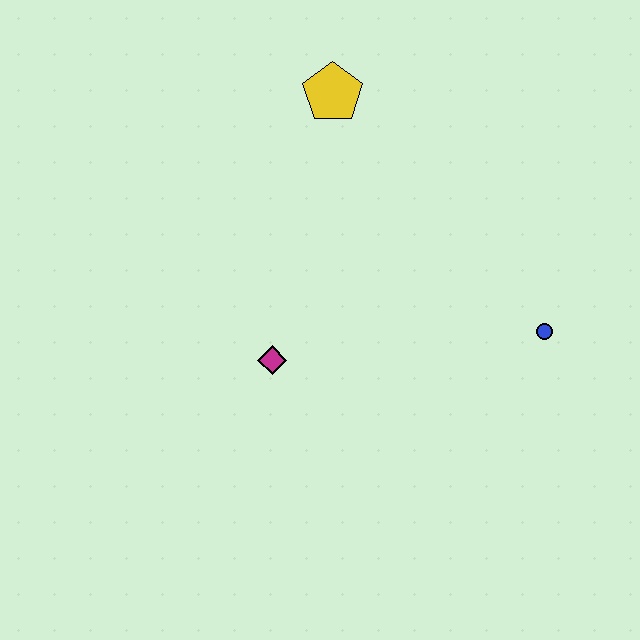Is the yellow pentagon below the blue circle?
No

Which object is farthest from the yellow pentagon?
The blue circle is farthest from the yellow pentagon.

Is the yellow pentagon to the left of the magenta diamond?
No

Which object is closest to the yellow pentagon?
The magenta diamond is closest to the yellow pentagon.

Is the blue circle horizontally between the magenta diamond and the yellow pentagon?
No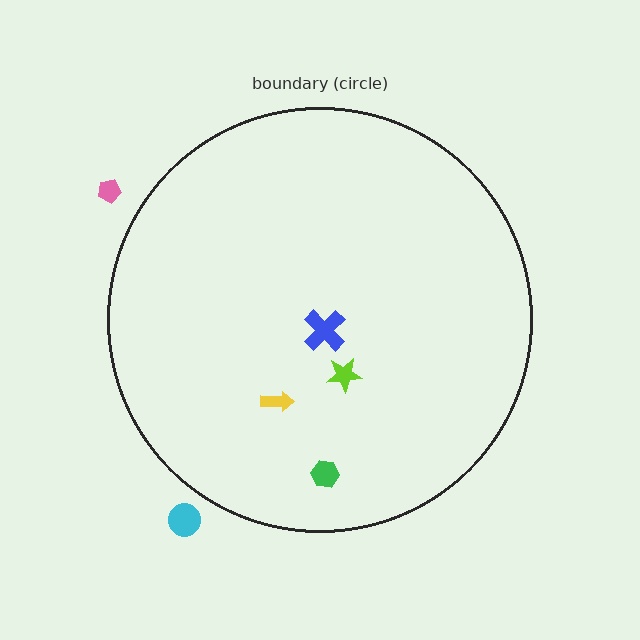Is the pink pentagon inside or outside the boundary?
Outside.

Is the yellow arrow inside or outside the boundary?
Inside.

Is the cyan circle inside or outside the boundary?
Outside.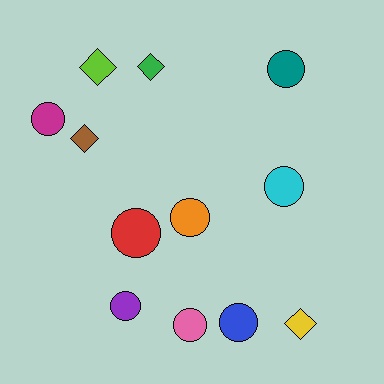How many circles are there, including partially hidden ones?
There are 8 circles.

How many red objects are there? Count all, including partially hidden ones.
There is 1 red object.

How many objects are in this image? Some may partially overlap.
There are 12 objects.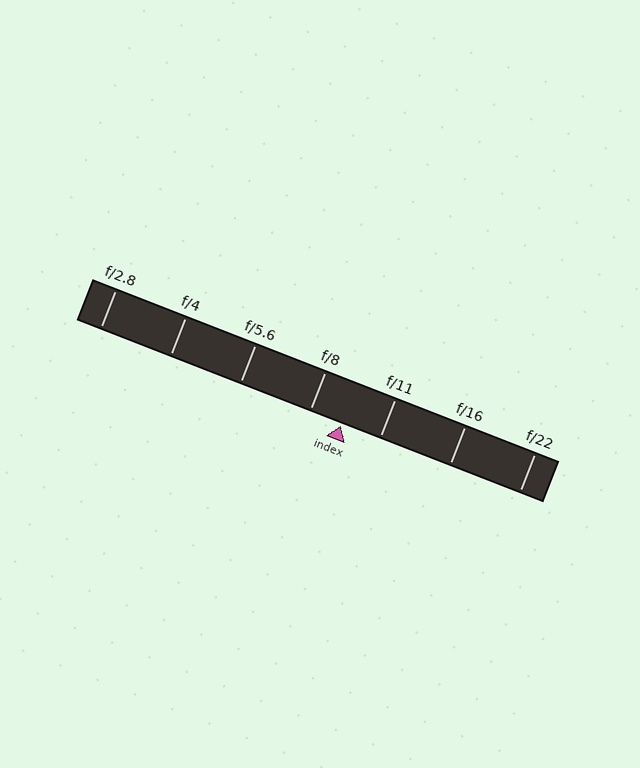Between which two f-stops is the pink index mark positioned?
The index mark is between f/8 and f/11.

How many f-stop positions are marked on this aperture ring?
There are 7 f-stop positions marked.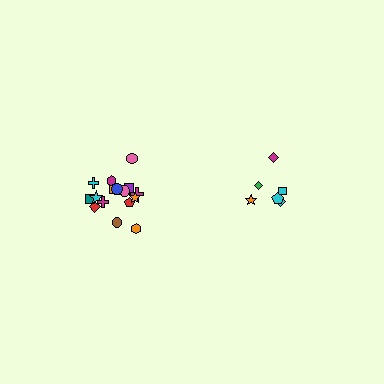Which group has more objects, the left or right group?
The left group.